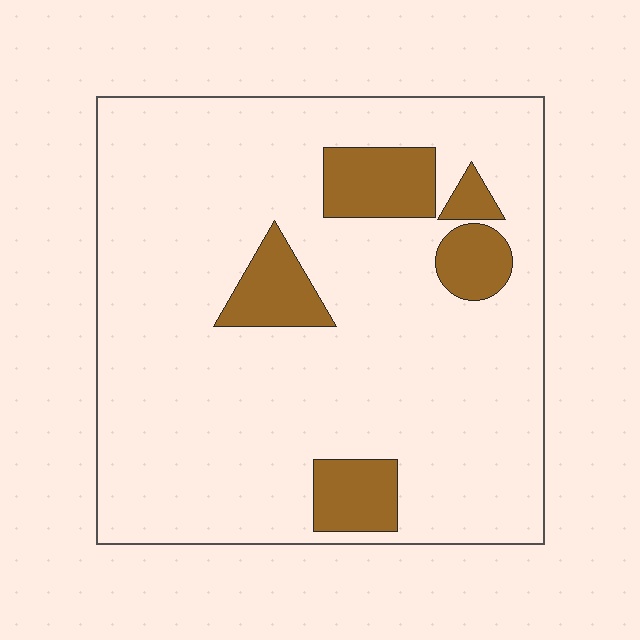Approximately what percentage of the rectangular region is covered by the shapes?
Approximately 15%.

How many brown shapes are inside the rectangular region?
5.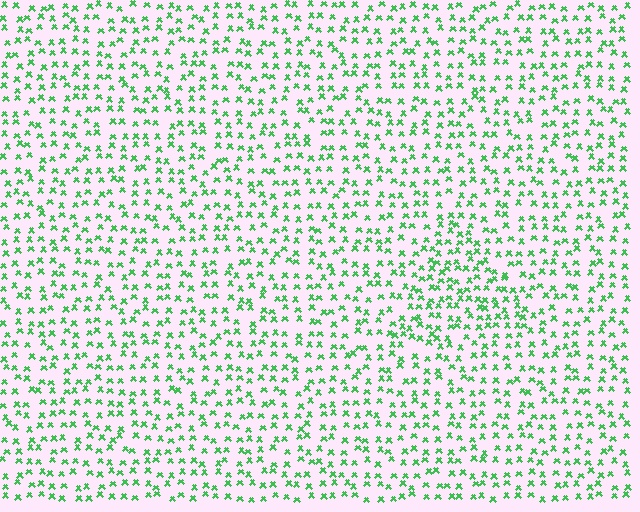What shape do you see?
I see a triangle.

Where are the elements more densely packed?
The elements are more densely packed inside the triangle boundary.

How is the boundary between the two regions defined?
The boundary is defined by a change in element density (approximately 1.5x ratio). All elements are the same color, size, and shape.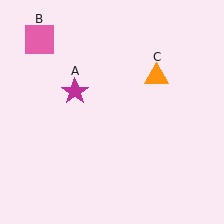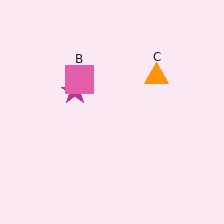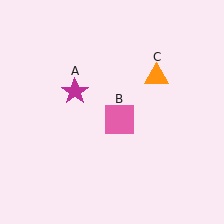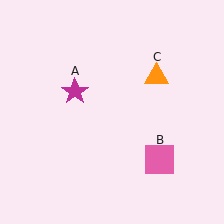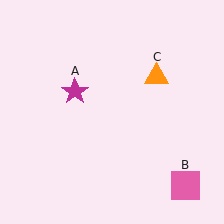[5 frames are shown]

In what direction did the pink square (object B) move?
The pink square (object B) moved down and to the right.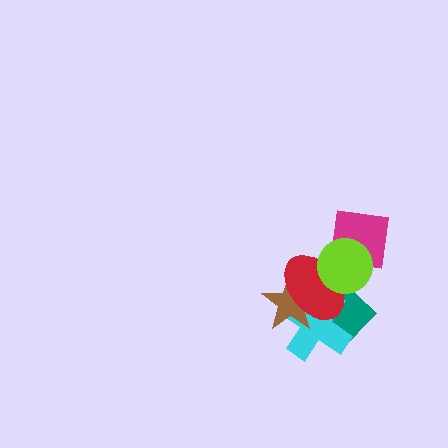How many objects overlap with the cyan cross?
3 objects overlap with the cyan cross.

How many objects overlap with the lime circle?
2 objects overlap with the lime circle.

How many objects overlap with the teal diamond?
3 objects overlap with the teal diamond.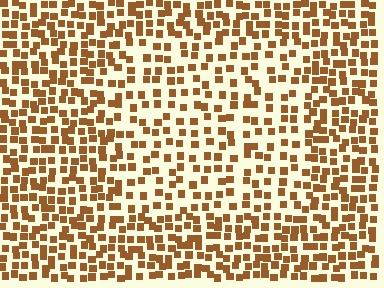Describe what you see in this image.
The image contains small brown elements arranged at two different densities. A rectangle-shaped region is visible where the elements are less densely packed than the surrounding area.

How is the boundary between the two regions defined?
The boundary is defined by a change in element density (approximately 1.7x ratio). All elements are the same color, size, and shape.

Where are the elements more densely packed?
The elements are more densely packed outside the rectangle boundary.